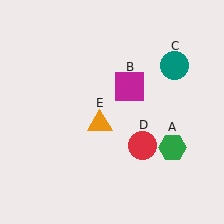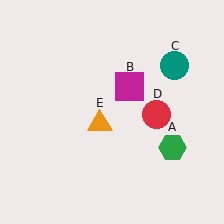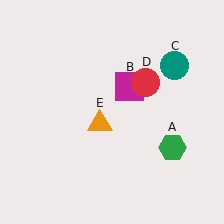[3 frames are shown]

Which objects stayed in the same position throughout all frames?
Green hexagon (object A) and magenta square (object B) and teal circle (object C) and orange triangle (object E) remained stationary.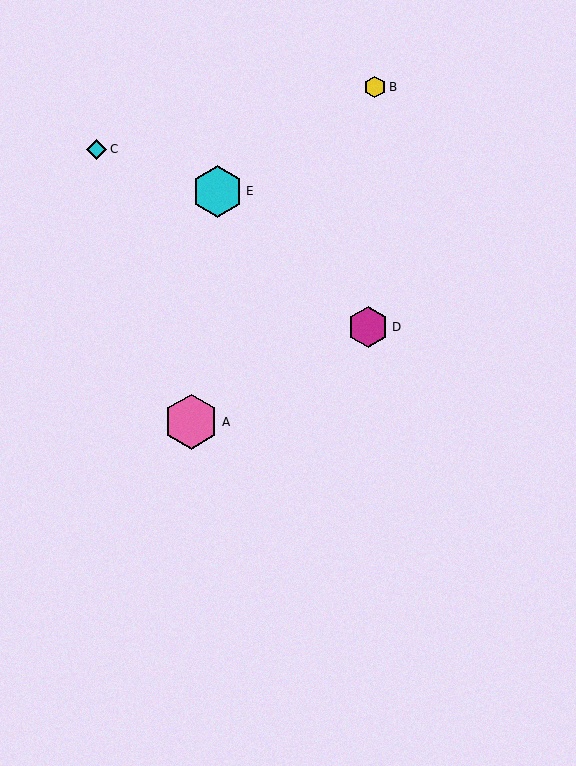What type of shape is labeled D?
Shape D is a magenta hexagon.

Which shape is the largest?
The pink hexagon (labeled A) is the largest.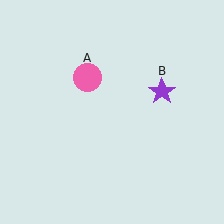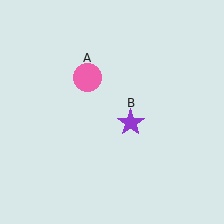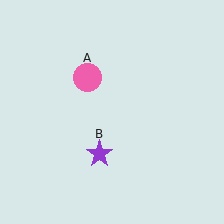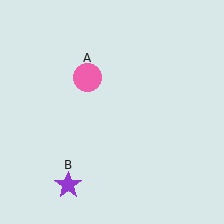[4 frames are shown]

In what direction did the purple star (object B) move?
The purple star (object B) moved down and to the left.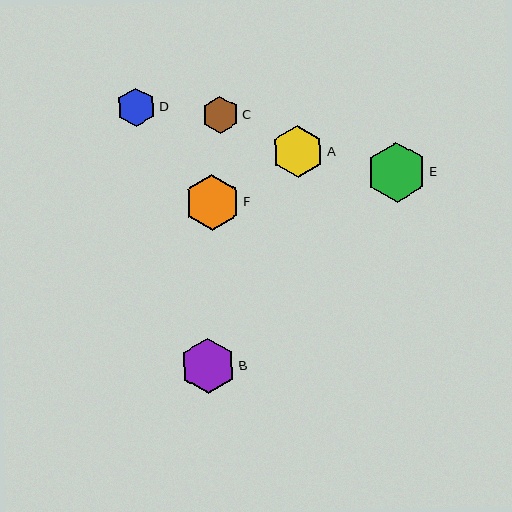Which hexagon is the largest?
Hexagon E is the largest with a size of approximately 60 pixels.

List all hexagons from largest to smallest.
From largest to smallest: E, F, B, A, D, C.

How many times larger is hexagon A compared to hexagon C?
Hexagon A is approximately 1.4 times the size of hexagon C.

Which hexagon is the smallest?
Hexagon C is the smallest with a size of approximately 37 pixels.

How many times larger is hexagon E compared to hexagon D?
Hexagon E is approximately 1.6 times the size of hexagon D.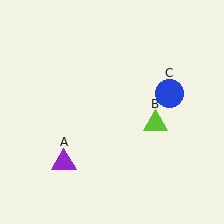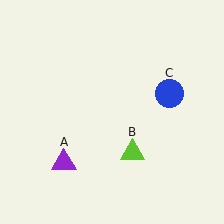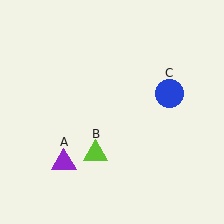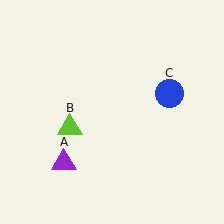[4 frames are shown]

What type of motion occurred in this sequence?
The lime triangle (object B) rotated clockwise around the center of the scene.